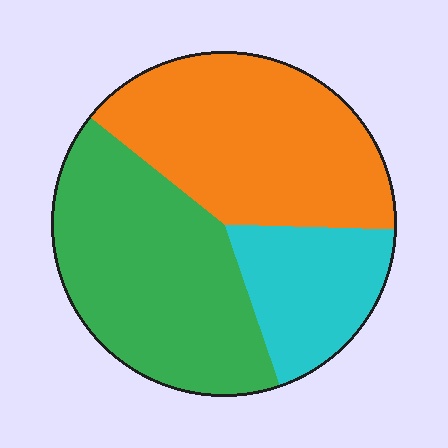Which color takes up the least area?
Cyan, at roughly 20%.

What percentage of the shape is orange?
Orange covers 40% of the shape.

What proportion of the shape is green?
Green covers roughly 40% of the shape.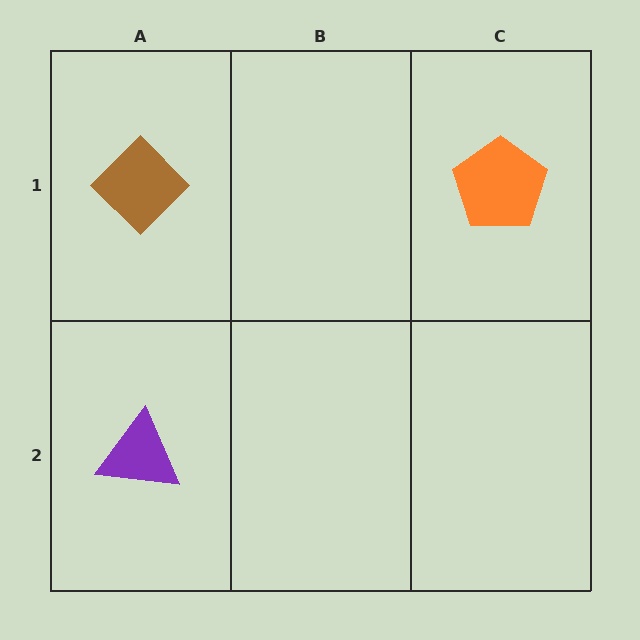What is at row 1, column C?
An orange pentagon.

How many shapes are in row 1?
2 shapes.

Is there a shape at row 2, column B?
No, that cell is empty.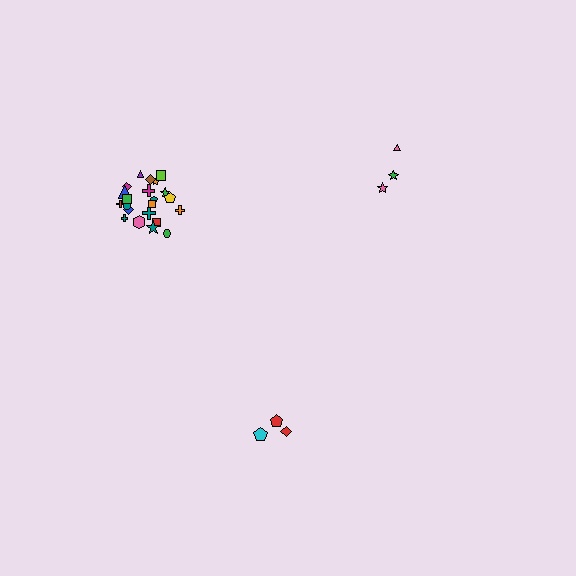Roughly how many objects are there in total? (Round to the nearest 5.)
Roughly 30 objects in total.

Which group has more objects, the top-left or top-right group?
The top-left group.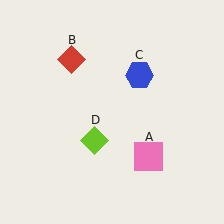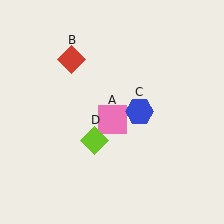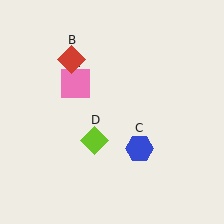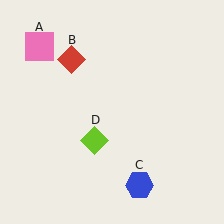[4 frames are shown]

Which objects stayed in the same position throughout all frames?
Red diamond (object B) and lime diamond (object D) remained stationary.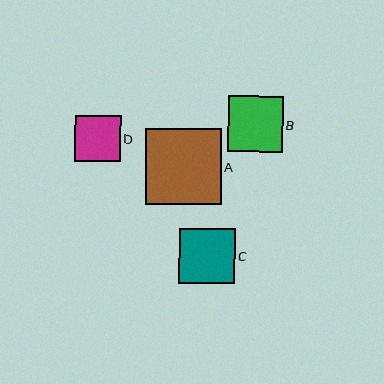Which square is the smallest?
Square D is the smallest with a size of approximately 46 pixels.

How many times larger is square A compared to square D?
Square A is approximately 1.6 times the size of square D.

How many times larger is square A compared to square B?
Square A is approximately 1.4 times the size of square B.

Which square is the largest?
Square A is the largest with a size of approximately 75 pixels.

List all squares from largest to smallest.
From largest to smallest: A, C, B, D.